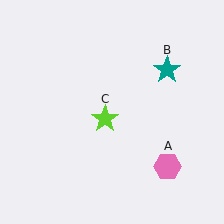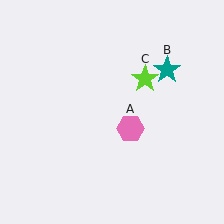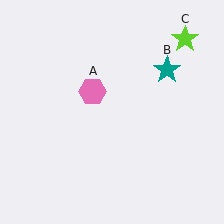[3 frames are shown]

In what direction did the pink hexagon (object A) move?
The pink hexagon (object A) moved up and to the left.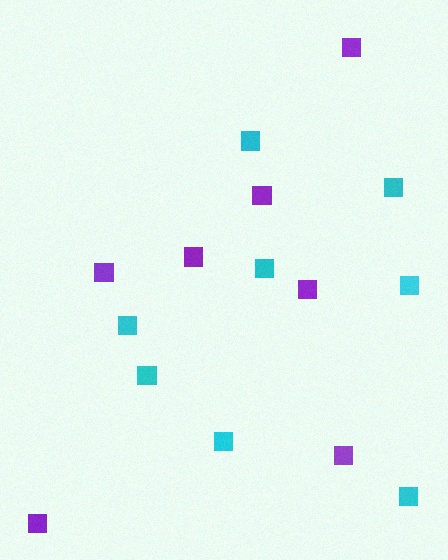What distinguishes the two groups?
There are 2 groups: one group of cyan squares (8) and one group of purple squares (7).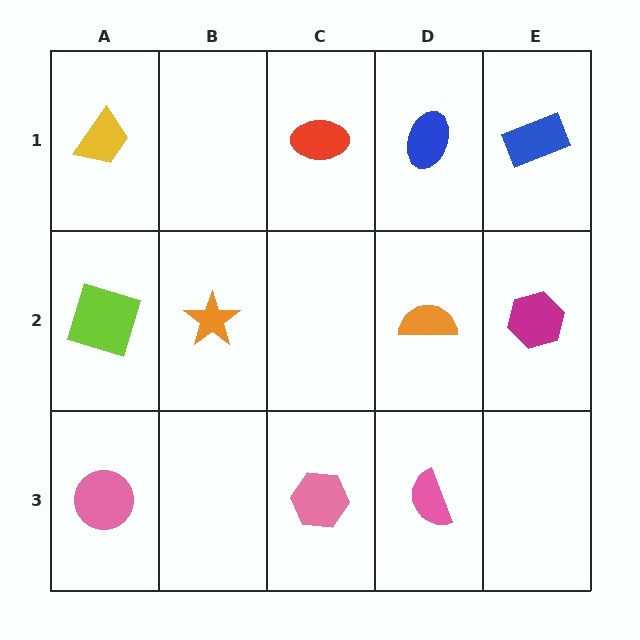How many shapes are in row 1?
4 shapes.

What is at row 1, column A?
A yellow trapezoid.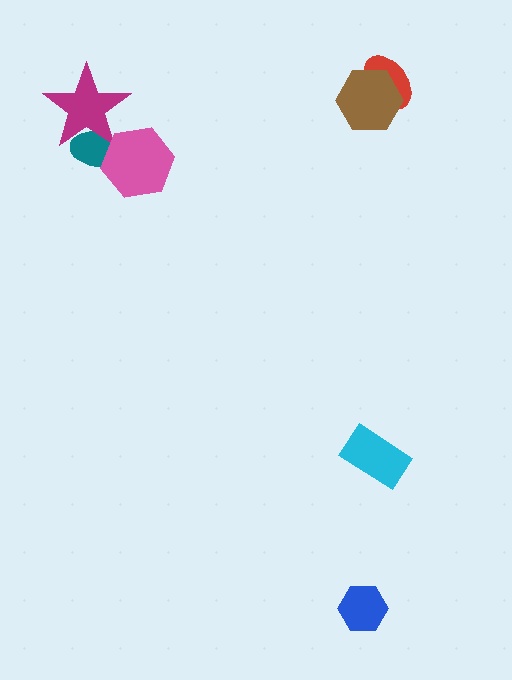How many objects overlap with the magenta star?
2 objects overlap with the magenta star.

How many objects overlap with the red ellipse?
1 object overlaps with the red ellipse.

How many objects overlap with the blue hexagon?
0 objects overlap with the blue hexagon.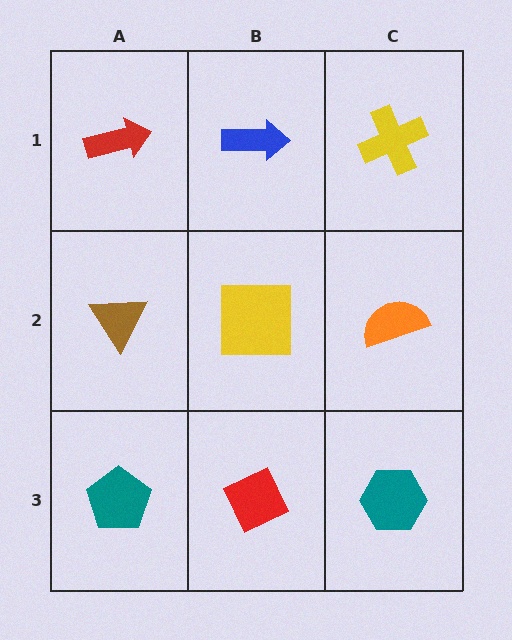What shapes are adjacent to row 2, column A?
A red arrow (row 1, column A), a teal pentagon (row 3, column A), a yellow square (row 2, column B).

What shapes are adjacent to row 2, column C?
A yellow cross (row 1, column C), a teal hexagon (row 3, column C), a yellow square (row 2, column B).